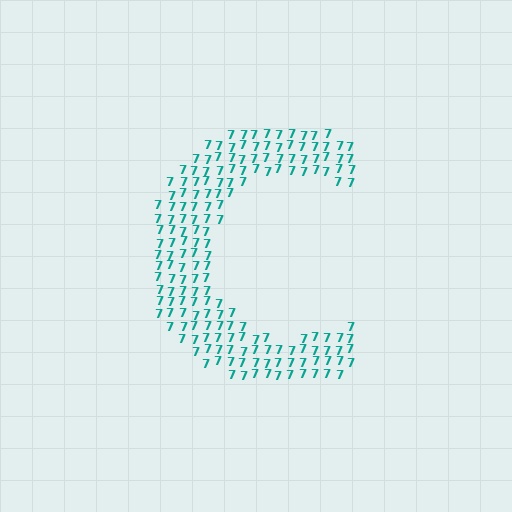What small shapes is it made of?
It is made of small digit 7's.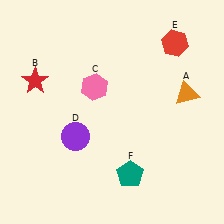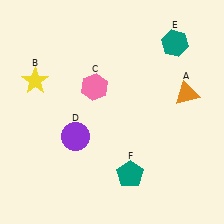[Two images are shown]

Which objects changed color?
B changed from red to yellow. E changed from red to teal.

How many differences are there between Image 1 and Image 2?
There are 2 differences between the two images.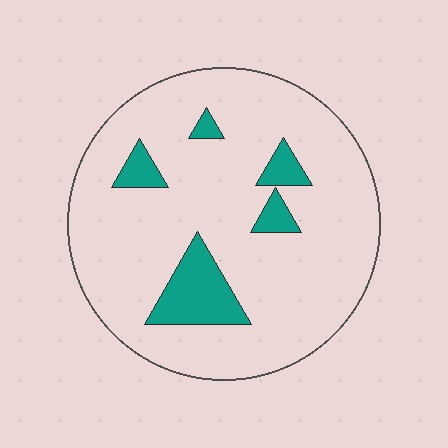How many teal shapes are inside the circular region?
5.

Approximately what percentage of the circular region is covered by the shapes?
Approximately 15%.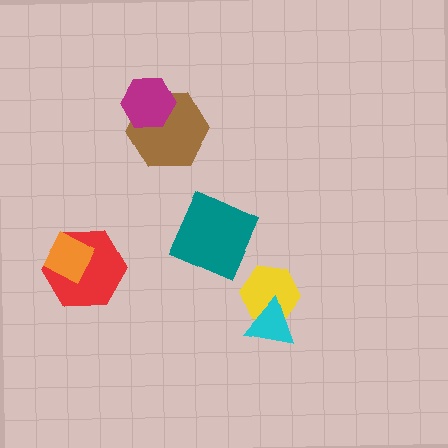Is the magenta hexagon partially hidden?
No, no other shape covers it.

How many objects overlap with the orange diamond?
1 object overlaps with the orange diamond.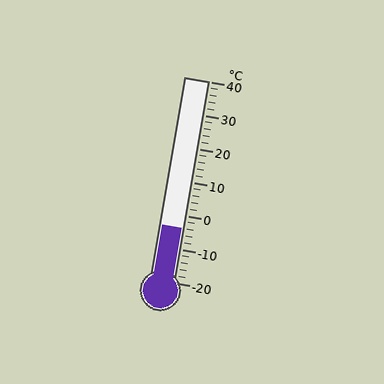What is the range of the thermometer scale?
The thermometer scale ranges from -20°C to 40°C.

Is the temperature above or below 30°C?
The temperature is below 30°C.